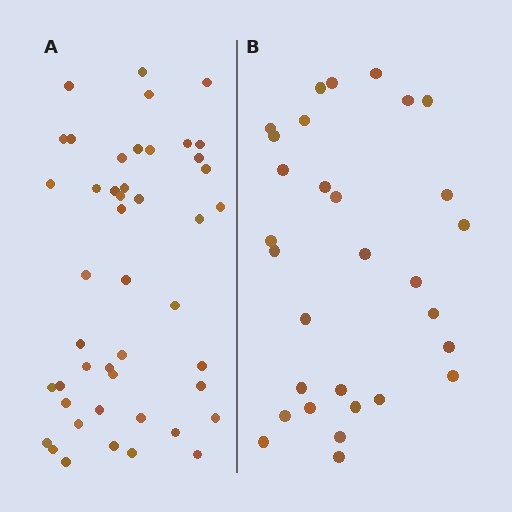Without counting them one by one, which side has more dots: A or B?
Region A (the left region) has more dots.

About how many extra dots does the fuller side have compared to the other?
Region A has approximately 15 more dots than region B.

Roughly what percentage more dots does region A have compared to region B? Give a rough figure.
About 55% more.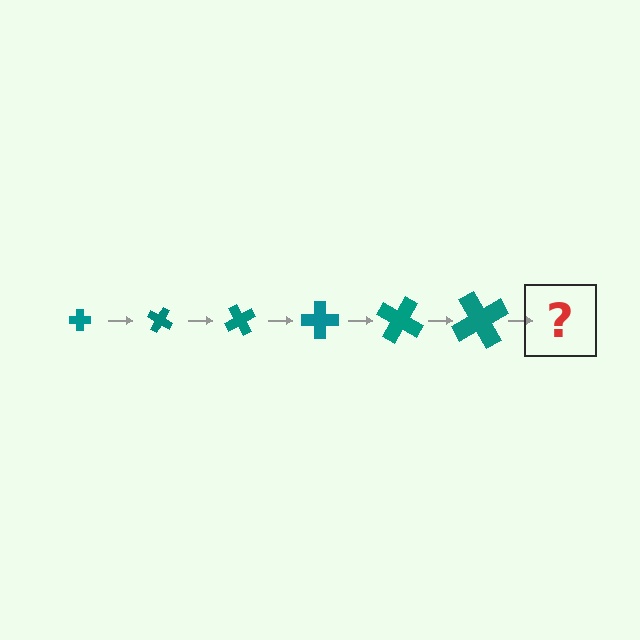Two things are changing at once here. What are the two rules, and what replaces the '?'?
The two rules are that the cross grows larger each step and it rotates 30 degrees each step. The '?' should be a cross, larger than the previous one and rotated 180 degrees from the start.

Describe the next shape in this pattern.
It should be a cross, larger than the previous one and rotated 180 degrees from the start.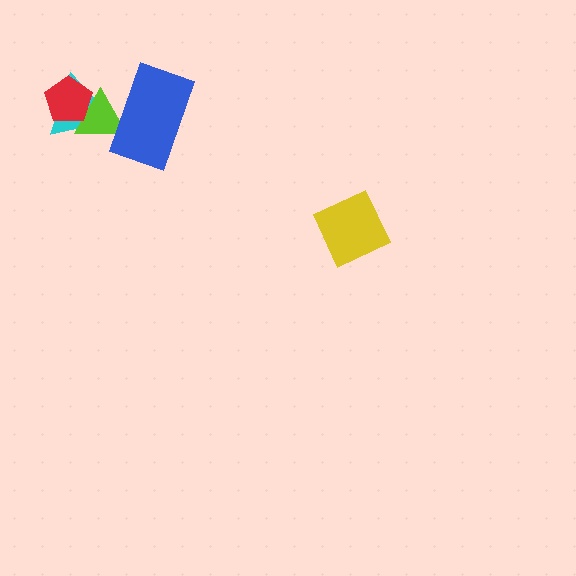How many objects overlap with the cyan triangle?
3 objects overlap with the cyan triangle.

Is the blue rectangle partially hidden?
No, no other shape covers it.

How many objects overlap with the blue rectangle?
2 objects overlap with the blue rectangle.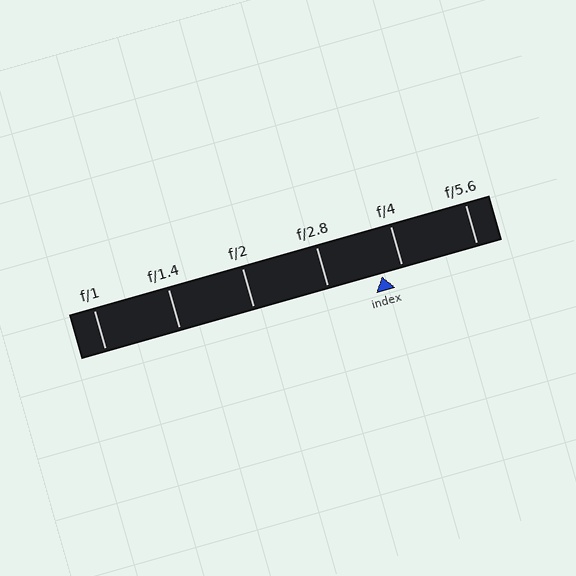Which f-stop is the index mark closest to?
The index mark is closest to f/4.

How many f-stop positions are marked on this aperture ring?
There are 6 f-stop positions marked.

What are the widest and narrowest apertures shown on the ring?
The widest aperture shown is f/1 and the narrowest is f/5.6.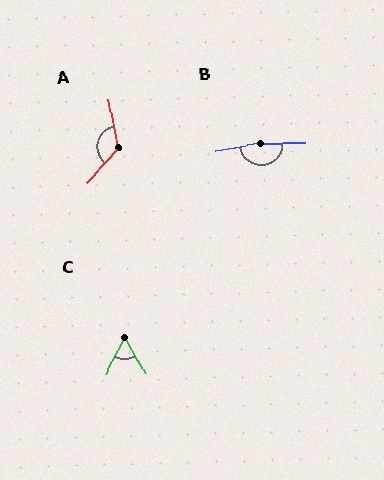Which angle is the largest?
B, at approximately 169 degrees.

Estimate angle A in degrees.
Approximately 128 degrees.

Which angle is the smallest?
C, at approximately 57 degrees.